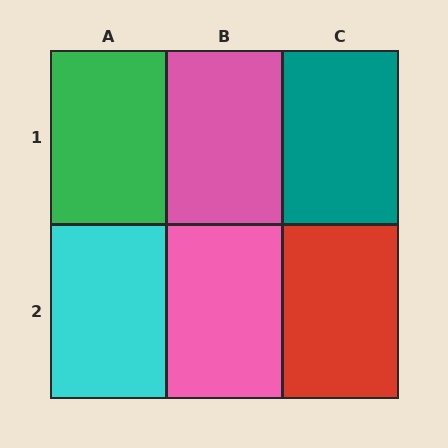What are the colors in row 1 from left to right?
Green, pink, teal.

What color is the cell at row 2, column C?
Red.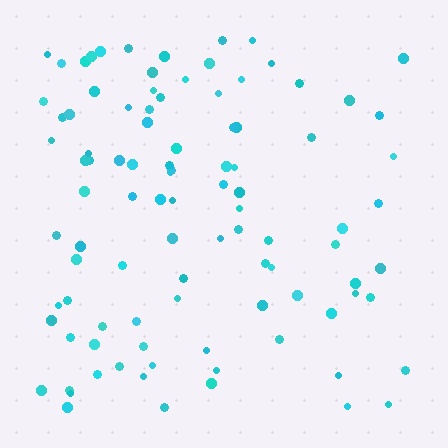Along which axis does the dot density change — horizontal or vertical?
Horizontal.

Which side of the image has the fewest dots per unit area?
The right.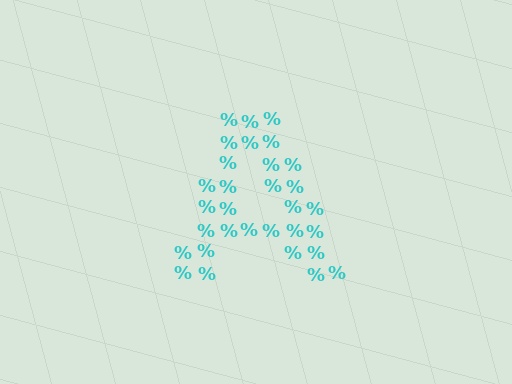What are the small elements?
The small elements are percent signs.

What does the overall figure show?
The overall figure shows the letter A.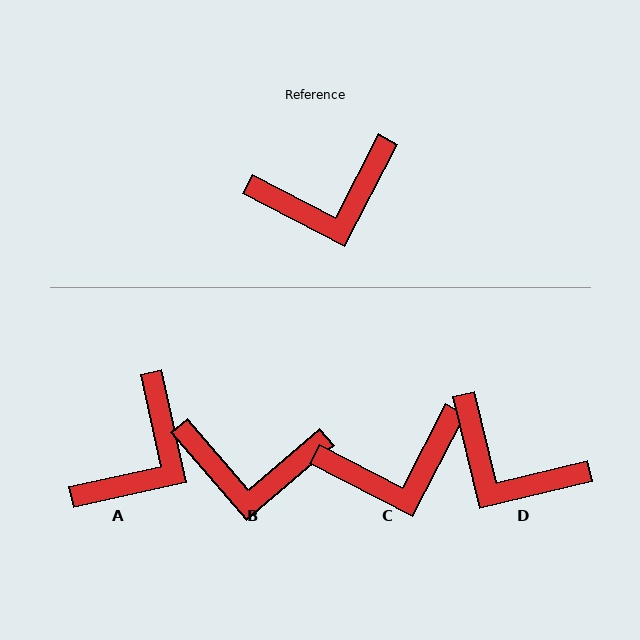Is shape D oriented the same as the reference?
No, it is off by about 49 degrees.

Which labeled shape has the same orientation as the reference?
C.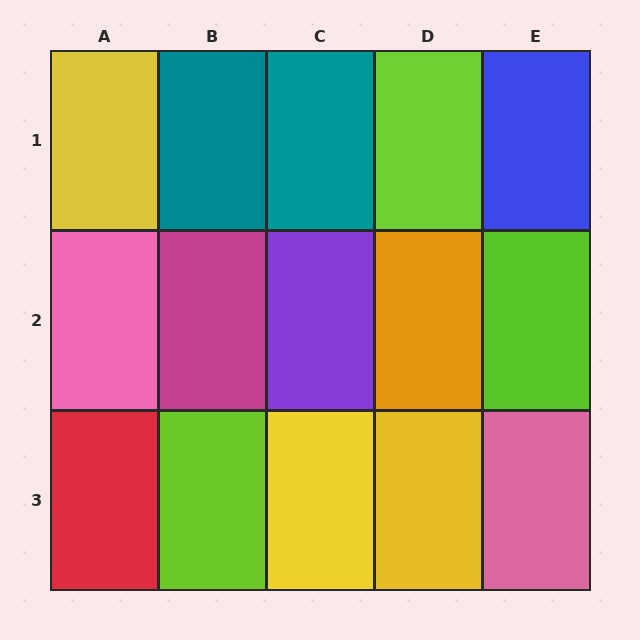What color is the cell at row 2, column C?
Purple.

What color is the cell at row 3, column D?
Yellow.